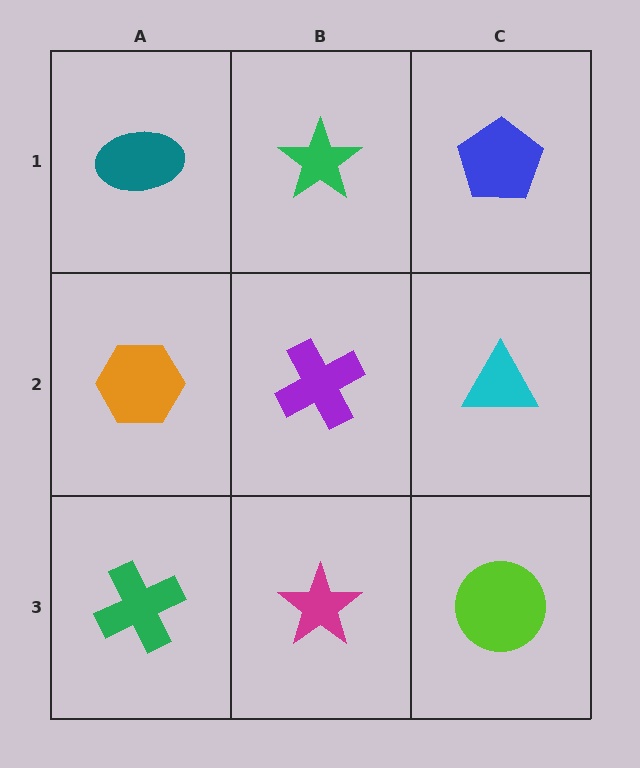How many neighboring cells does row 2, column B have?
4.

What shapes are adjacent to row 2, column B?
A green star (row 1, column B), a magenta star (row 3, column B), an orange hexagon (row 2, column A), a cyan triangle (row 2, column C).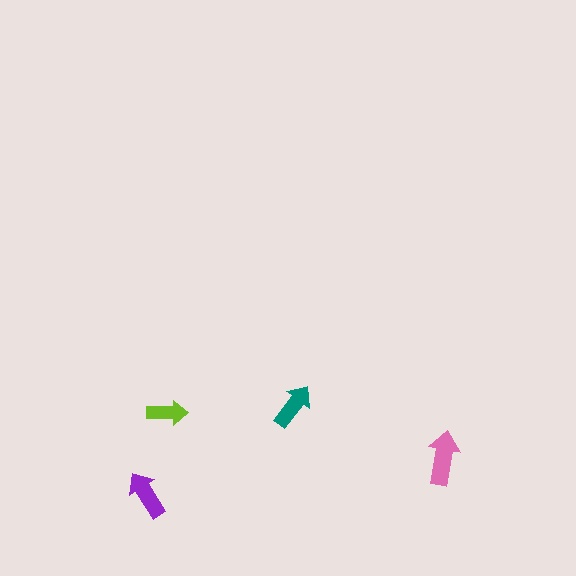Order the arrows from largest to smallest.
the pink one, the purple one, the teal one, the lime one.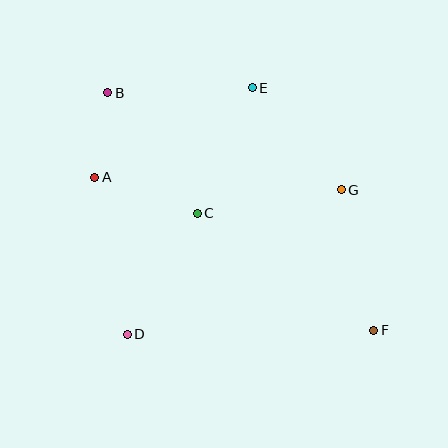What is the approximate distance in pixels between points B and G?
The distance between B and G is approximately 253 pixels.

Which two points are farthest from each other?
Points B and F are farthest from each other.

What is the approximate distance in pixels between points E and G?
The distance between E and G is approximately 136 pixels.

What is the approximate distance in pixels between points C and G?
The distance between C and G is approximately 146 pixels.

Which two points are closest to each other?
Points A and B are closest to each other.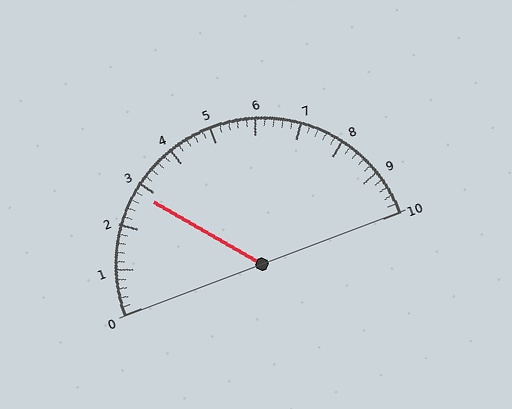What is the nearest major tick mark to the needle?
The nearest major tick mark is 3.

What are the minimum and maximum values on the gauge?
The gauge ranges from 0 to 10.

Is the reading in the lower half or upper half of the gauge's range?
The reading is in the lower half of the range (0 to 10).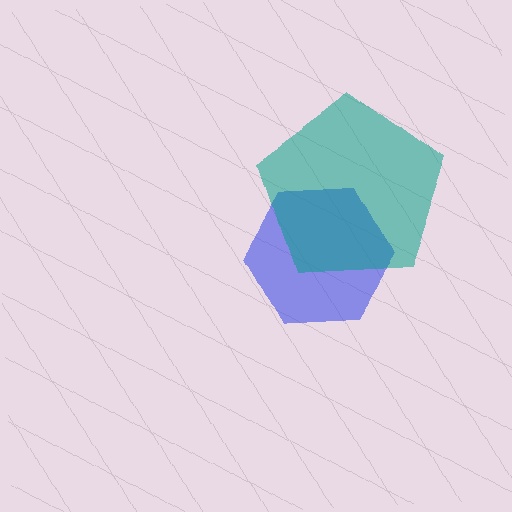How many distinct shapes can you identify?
There are 2 distinct shapes: a blue hexagon, a teal pentagon.